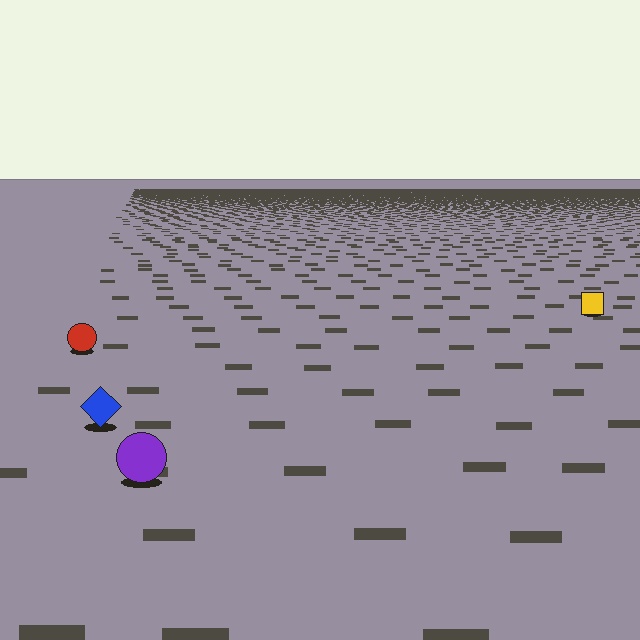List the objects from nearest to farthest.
From nearest to farthest: the purple circle, the blue diamond, the red circle, the yellow square.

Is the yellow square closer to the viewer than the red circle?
No. The red circle is closer — you can tell from the texture gradient: the ground texture is coarser near it.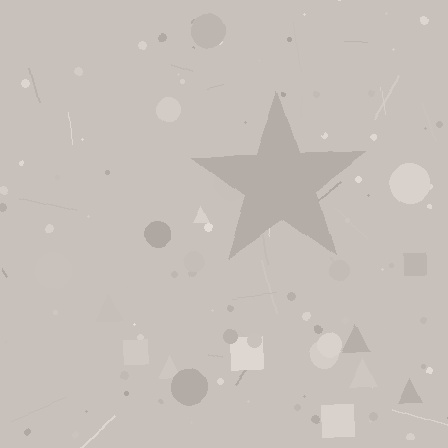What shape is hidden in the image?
A star is hidden in the image.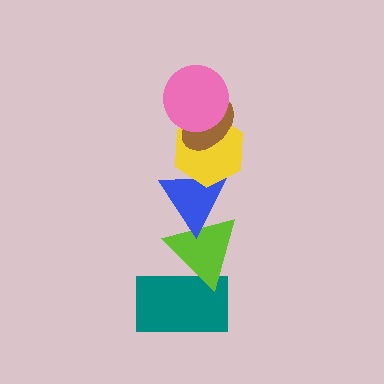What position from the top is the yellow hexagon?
The yellow hexagon is 3rd from the top.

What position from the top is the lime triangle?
The lime triangle is 5th from the top.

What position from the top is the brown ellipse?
The brown ellipse is 2nd from the top.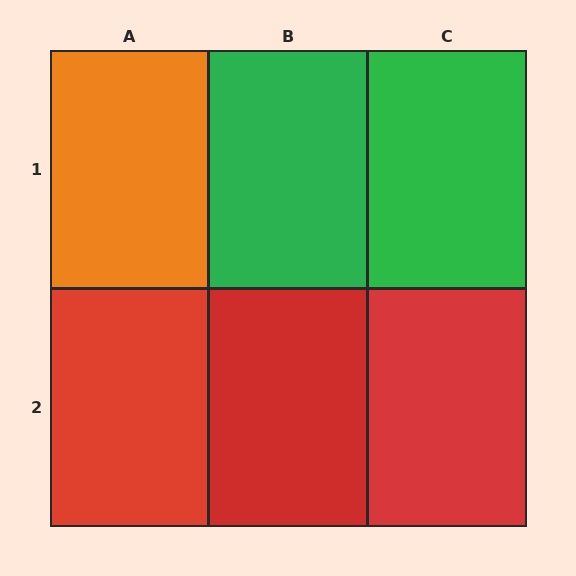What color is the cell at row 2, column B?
Red.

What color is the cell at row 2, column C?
Red.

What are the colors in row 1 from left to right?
Orange, green, green.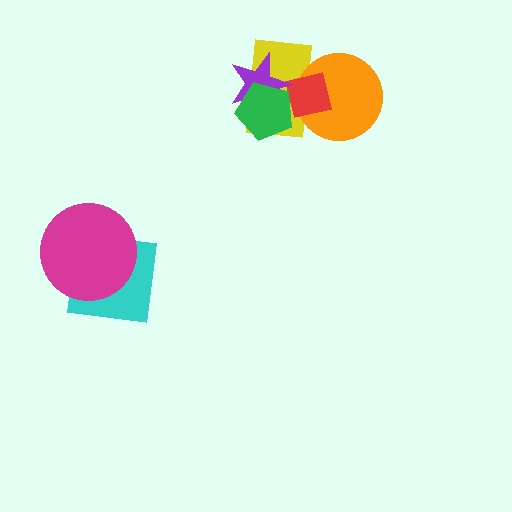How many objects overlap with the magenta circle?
1 object overlaps with the magenta circle.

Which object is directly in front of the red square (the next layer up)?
The purple star is directly in front of the red square.